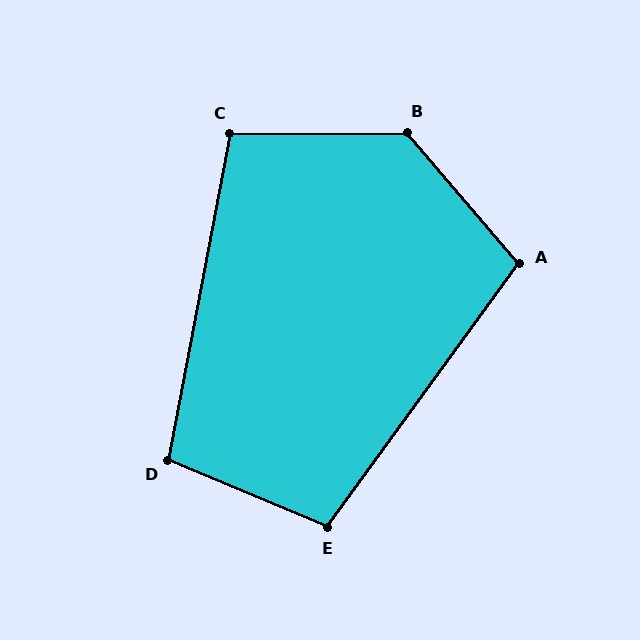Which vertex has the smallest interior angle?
C, at approximately 101 degrees.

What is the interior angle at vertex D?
Approximately 102 degrees (obtuse).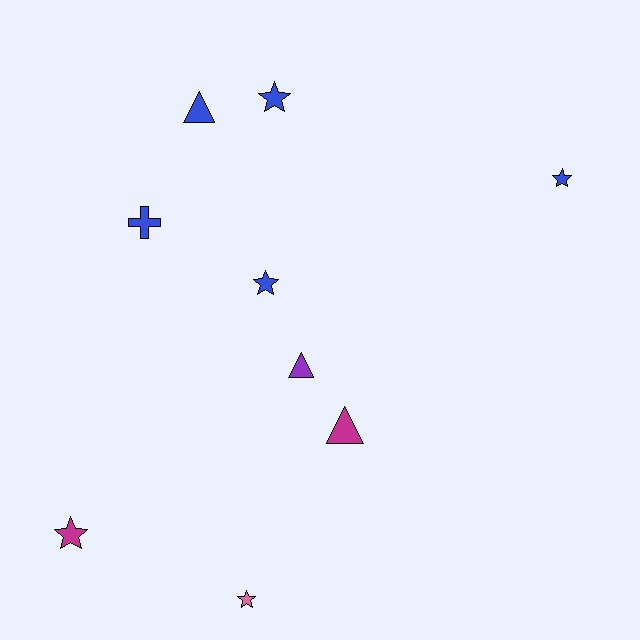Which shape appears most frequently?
Star, with 5 objects.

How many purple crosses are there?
There are no purple crosses.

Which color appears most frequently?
Blue, with 5 objects.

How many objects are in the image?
There are 9 objects.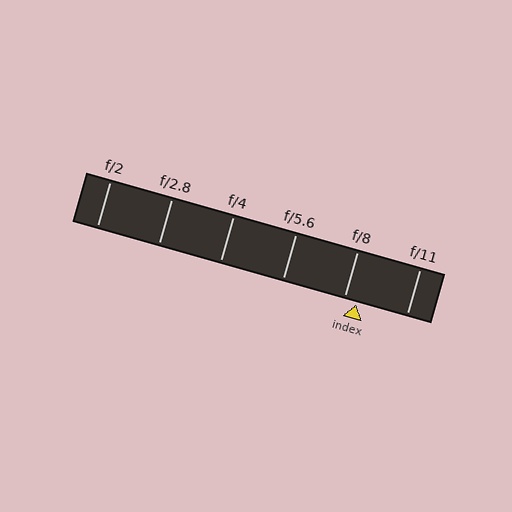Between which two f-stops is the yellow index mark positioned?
The index mark is between f/8 and f/11.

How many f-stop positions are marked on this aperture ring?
There are 6 f-stop positions marked.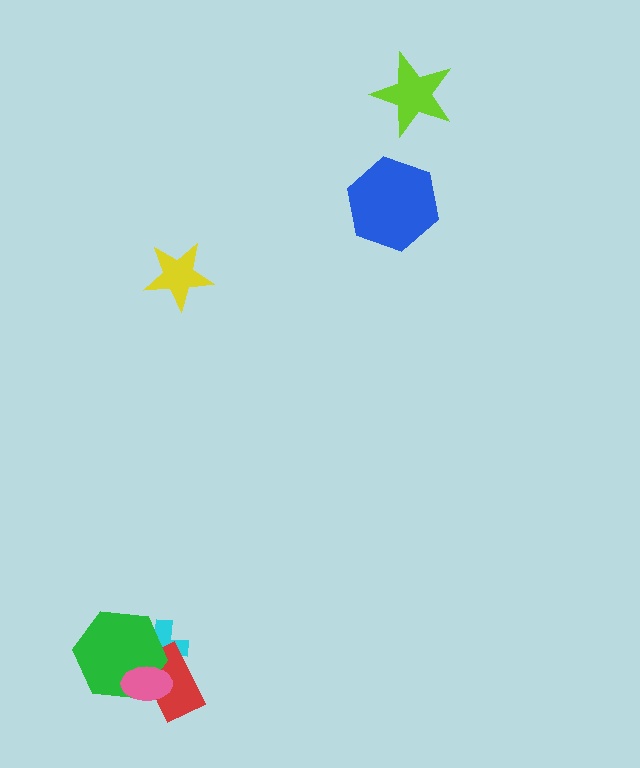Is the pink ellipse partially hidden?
No, no other shape covers it.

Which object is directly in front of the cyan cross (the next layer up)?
The red rectangle is directly in front of the cyan cross.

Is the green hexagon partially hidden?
Yes, it is partially covered by another shape.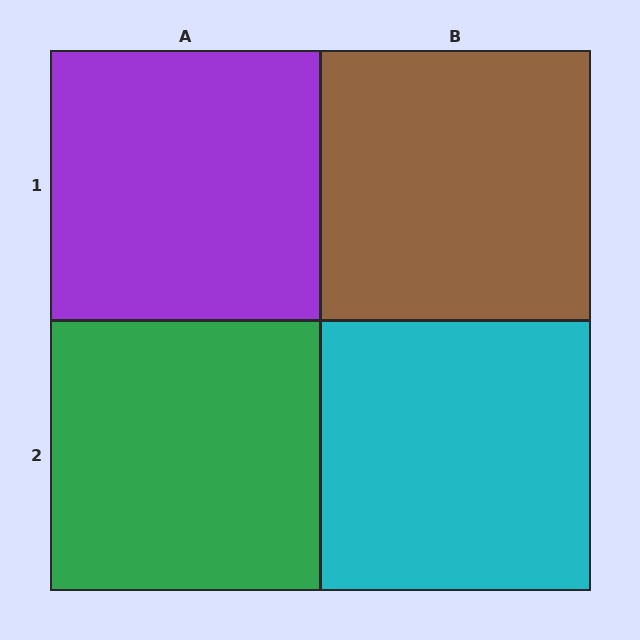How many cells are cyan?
1 cell is cyan.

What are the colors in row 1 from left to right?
Purple, brown.